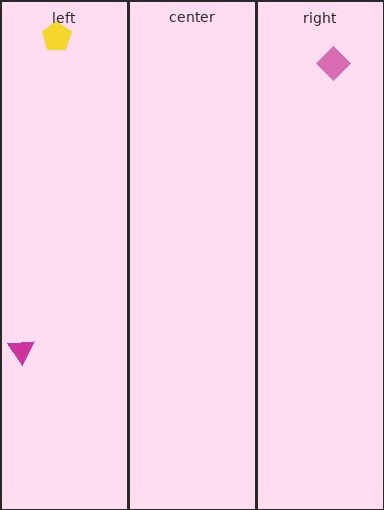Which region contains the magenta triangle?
The left region.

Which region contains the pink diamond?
The right region.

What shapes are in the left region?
The magenta triangle, the yellow pentagon.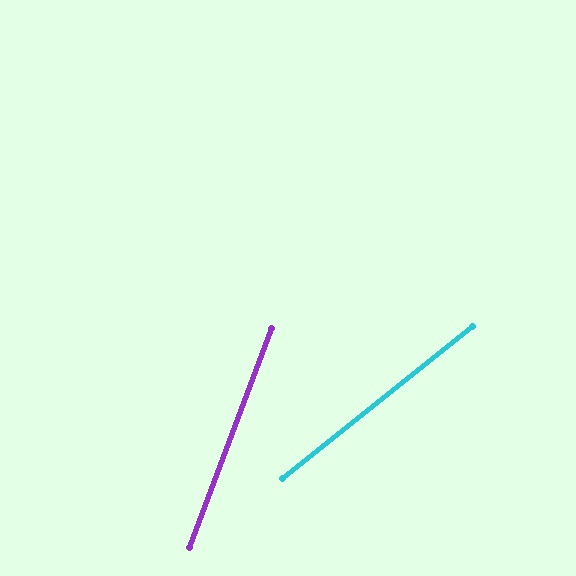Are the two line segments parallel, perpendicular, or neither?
Neither parallel nor perpendicular — they differ by about 31°.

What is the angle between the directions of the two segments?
Approximately 31 degrees.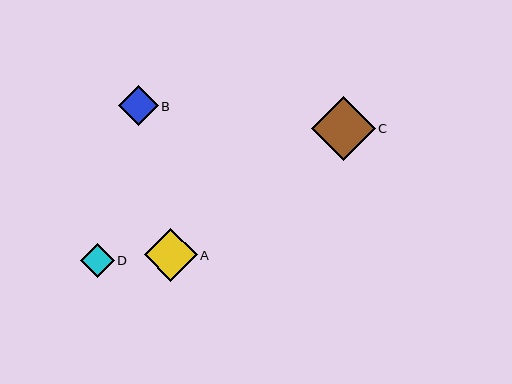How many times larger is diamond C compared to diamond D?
Diamond C is approximately 1.9 times the size of diamond D.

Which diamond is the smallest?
Diamond D is the smallest with a size of approximately 34 pixels.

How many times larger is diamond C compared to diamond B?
Diamond C is approximately 1.6 times the size of diamond B.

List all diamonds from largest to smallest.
From largest to smallest: C, A, B, D.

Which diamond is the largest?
Diamond C is the largest with a size of approximately 64 pixels.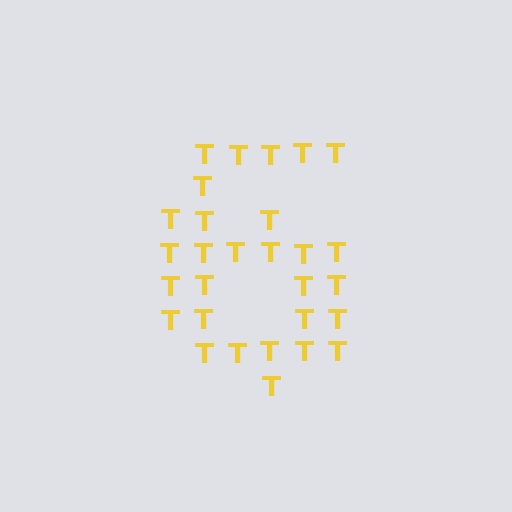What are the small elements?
The small elements are letter T's.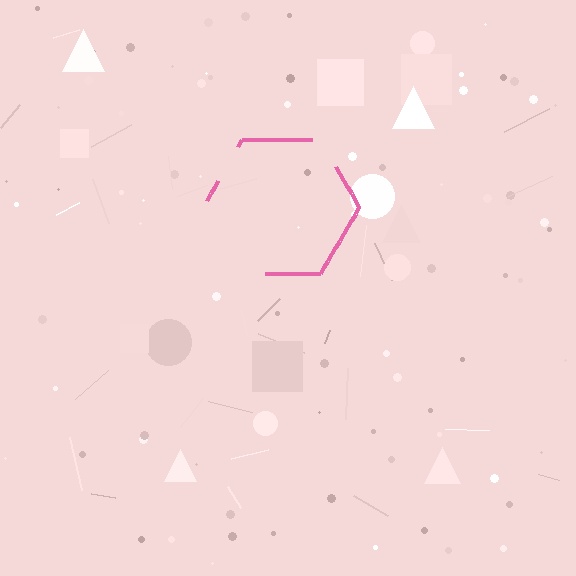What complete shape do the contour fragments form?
The contour fragments form a hexagon.